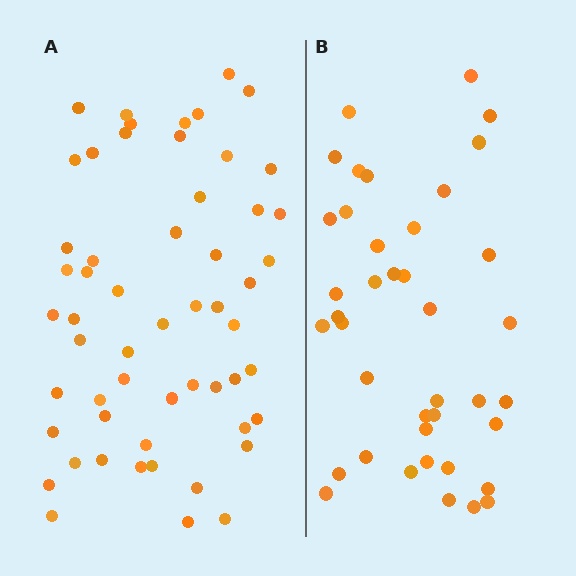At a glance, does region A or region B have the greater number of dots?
Region A (the left region) has more dots.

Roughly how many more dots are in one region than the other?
Region A has approximately 15 more dots than region B.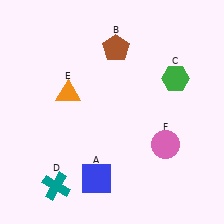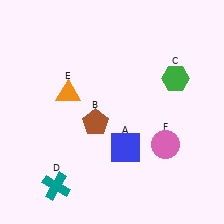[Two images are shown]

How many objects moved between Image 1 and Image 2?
2 objects moved between the two images.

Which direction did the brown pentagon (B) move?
The brown pentagon (B) moved down.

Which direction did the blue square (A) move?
The blue square (A) moved up.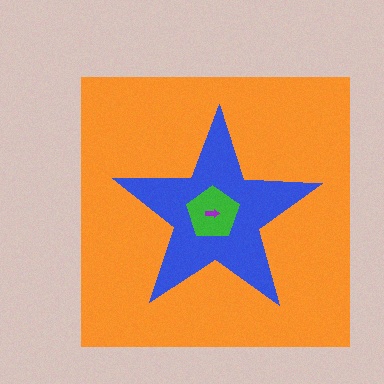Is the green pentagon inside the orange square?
Yes.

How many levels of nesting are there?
4.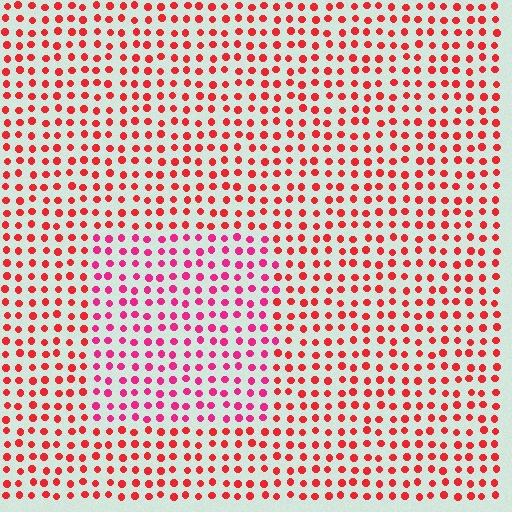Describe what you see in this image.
The image is filled with small red elements in a uniform arrangement. A rectangle-shaped region is visible where the elements are tinted to a slightly different hue, forming a subtle color boundary.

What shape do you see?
I see a rectangle.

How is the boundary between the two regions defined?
The boundary is defined purely by a slight shift in hue (about 29 degrees). Spacing, size, and orientation are identical on both sides.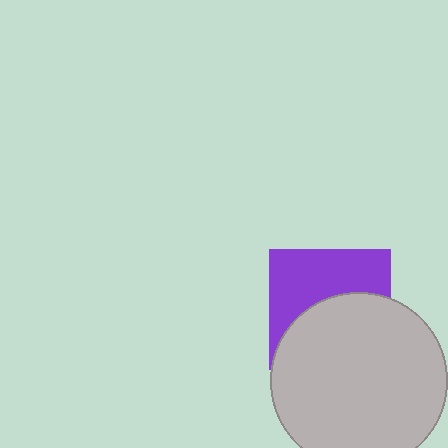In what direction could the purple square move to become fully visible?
The purple square could move up. That would shift it out from behind the light gray circle entirely.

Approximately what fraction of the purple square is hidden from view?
Roughly 52% of the purple square is hidden behind the light gray circle.